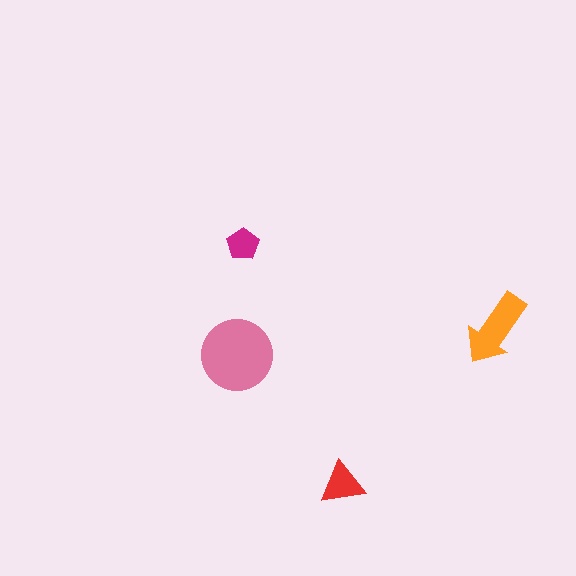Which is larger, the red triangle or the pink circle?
The pink circle.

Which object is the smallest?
The magenta pentagon.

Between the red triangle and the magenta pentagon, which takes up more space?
The red triangle.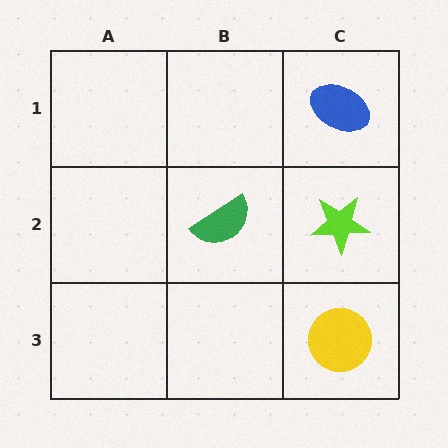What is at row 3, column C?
A yellow circle.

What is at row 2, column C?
A lime star.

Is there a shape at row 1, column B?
No, that cell is empty.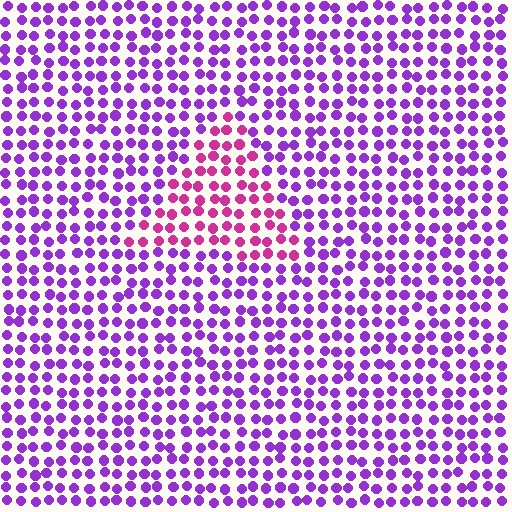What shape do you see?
I see a triangle.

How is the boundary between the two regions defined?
The boundary is defined purely by a slight shift in hue (about 44 degrees). Spacing, size, and orientation are identical on both sides.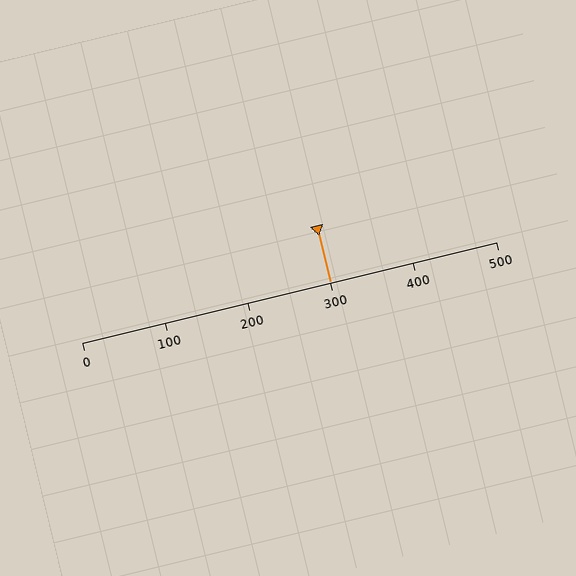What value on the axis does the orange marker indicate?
The marker indicates approximately 300.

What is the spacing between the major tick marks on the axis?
The major ticks are spaced 100 apart.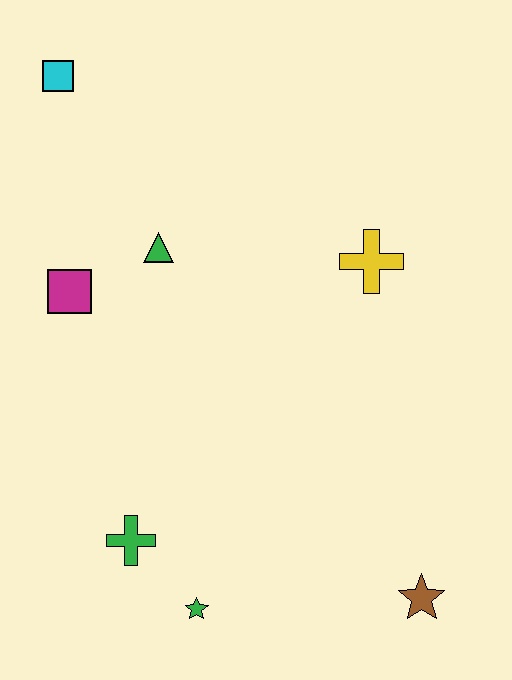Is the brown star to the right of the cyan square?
Yes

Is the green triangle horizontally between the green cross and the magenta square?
No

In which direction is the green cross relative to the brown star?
The green cross is to the left of the brown star.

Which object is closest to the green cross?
The green star is closest to the green cross.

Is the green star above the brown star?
No